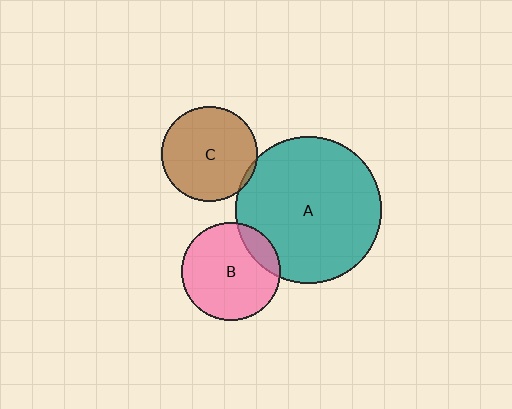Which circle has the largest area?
Circle A (teal).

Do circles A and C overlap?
Yes.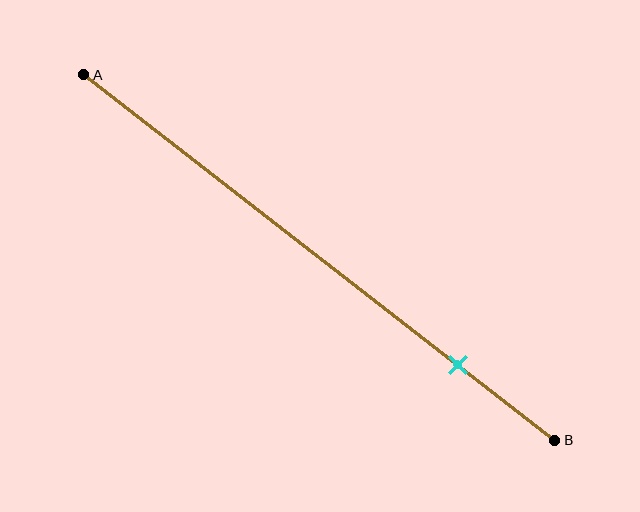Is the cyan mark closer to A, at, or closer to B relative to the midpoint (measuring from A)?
The cyan mark is closer to point B than the midpoint of segment AB.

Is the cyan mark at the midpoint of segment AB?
No, the mark is at about 80% from A, not at the 50% midpoint.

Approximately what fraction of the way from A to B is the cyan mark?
The cyan mark is approximately 80% of the way from A to B.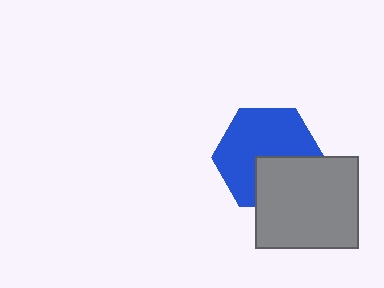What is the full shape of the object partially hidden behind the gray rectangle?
The partially hidden object is a blue hexagon.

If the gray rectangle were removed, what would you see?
You would see the complete blue hexagon.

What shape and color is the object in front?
The object in front is a gray rectangle.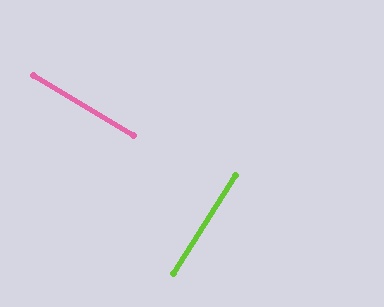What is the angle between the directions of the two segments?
Approximately 89 degrees.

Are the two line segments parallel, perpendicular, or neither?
Perpendicular — they meet at approximately 89°.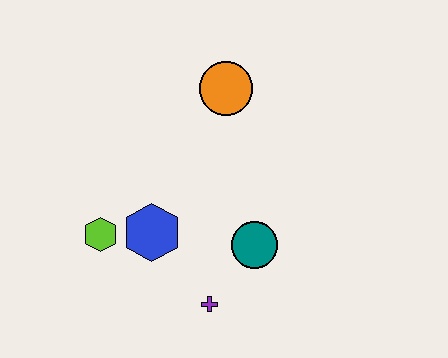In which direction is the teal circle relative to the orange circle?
The teal circle is below the orange circle.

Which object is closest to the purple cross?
The teal circle is closest to the purple cross.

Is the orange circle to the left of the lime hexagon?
No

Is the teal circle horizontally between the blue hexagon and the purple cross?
No